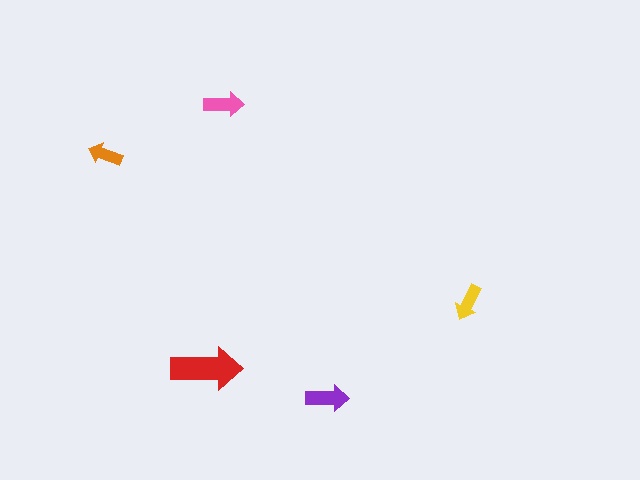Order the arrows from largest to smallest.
the red one, the purple one, the pink one, the yellow one, the orange one.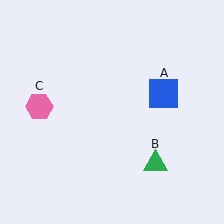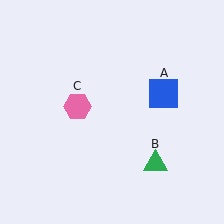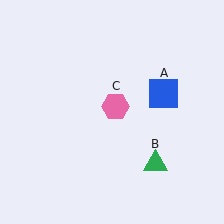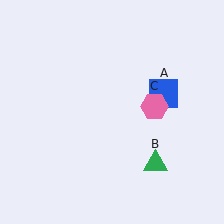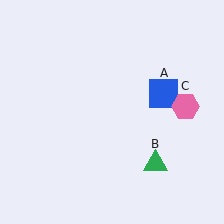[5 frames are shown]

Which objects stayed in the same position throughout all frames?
Blue square (object A) and green triangle (object B) remained stationary.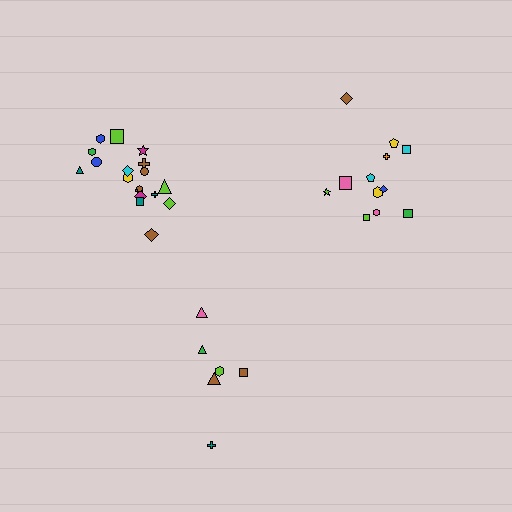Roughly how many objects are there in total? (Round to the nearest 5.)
Roughly 35 objects in total.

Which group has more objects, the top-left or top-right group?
The top-left group.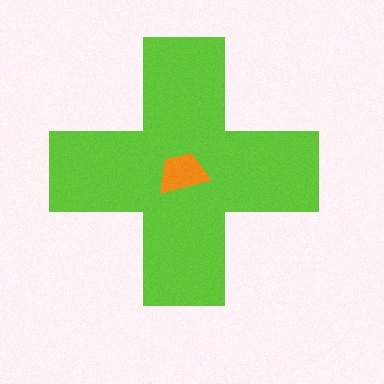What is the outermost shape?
The lime cross.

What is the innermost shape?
The orange trapezoid.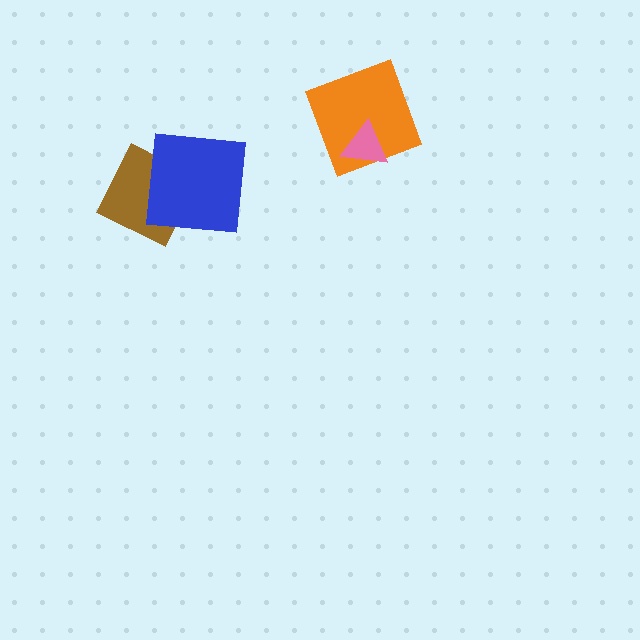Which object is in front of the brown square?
The blue square is in front of the brown square.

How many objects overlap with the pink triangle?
1 object overlaps with the pink triangle.